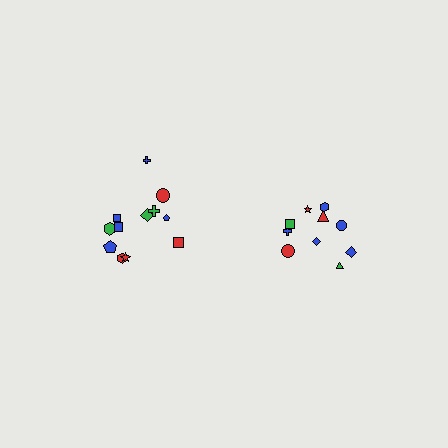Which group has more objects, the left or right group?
The left group.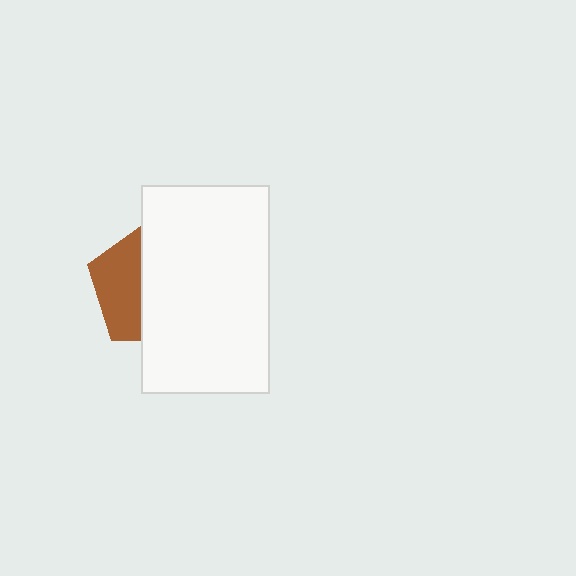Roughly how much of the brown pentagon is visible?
A small part of it is visible (roughly 39%).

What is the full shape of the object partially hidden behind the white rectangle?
The partially hidden object is a brown pentagon.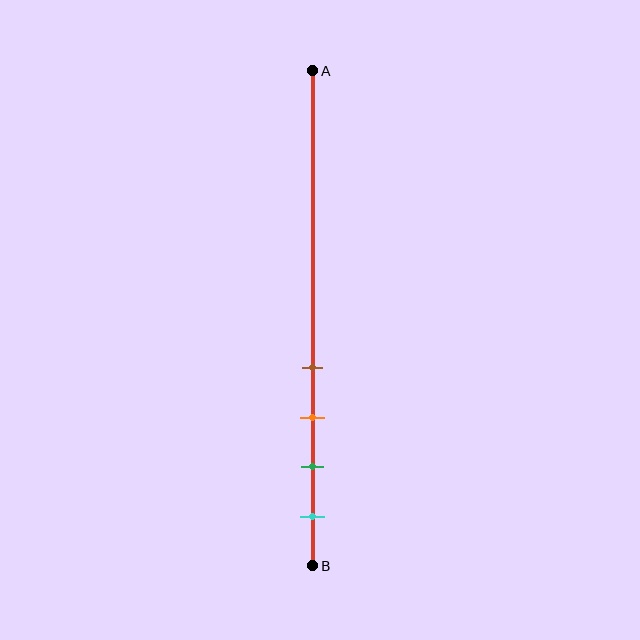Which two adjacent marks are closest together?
The brown and orange marks are the closest adjacent pair.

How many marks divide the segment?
There are 4 marks dividing the segment.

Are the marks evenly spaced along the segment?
Yes, the marks are approximately evenly spaced.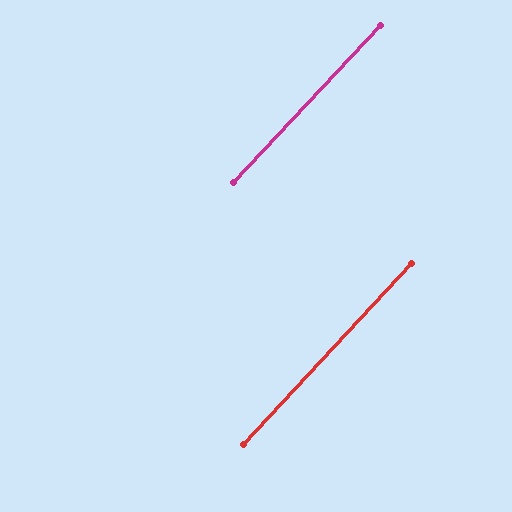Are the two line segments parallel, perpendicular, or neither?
Parallel — their directions differ by only 0.4°.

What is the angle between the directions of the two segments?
Approximately 0 degrees.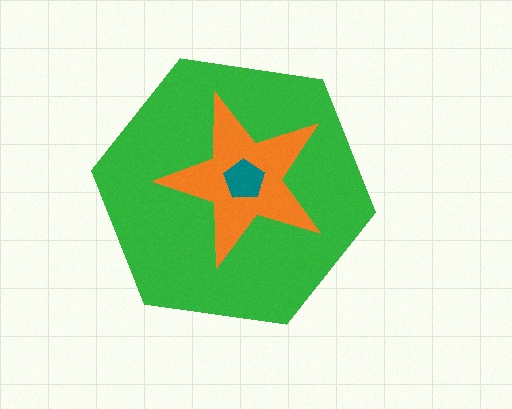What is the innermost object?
The teal pentagon.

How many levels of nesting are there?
3.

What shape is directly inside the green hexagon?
The orange star.